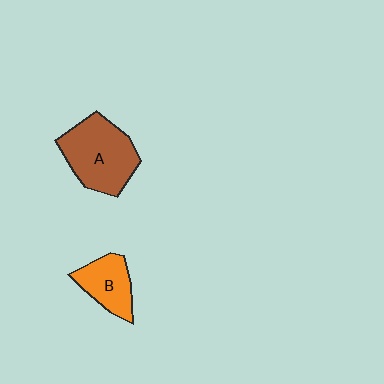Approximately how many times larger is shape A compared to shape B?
Approximately 1.7 times.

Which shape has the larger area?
Shape A (brown).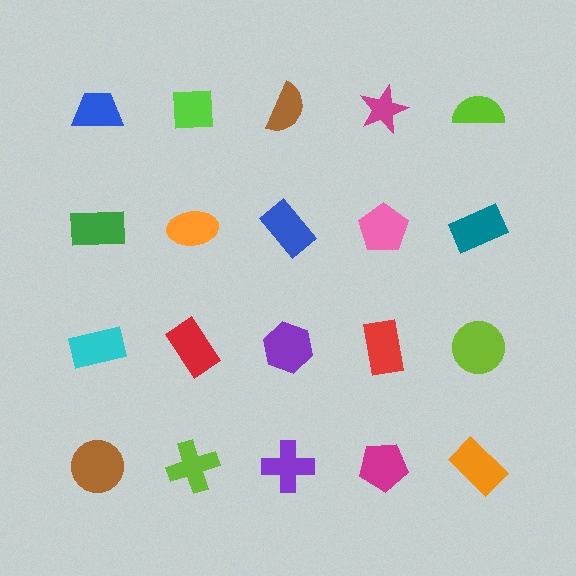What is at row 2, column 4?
A pink pentagon.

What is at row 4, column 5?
An orange rectangle.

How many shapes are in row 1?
5 shapes.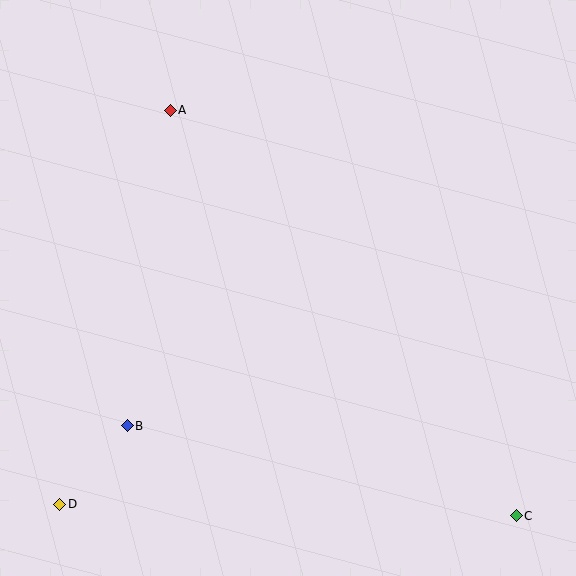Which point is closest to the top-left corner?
Point A is closest to the top-left corner.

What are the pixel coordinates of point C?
Point C is at (516, 516).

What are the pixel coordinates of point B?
Point B is at (127, 426).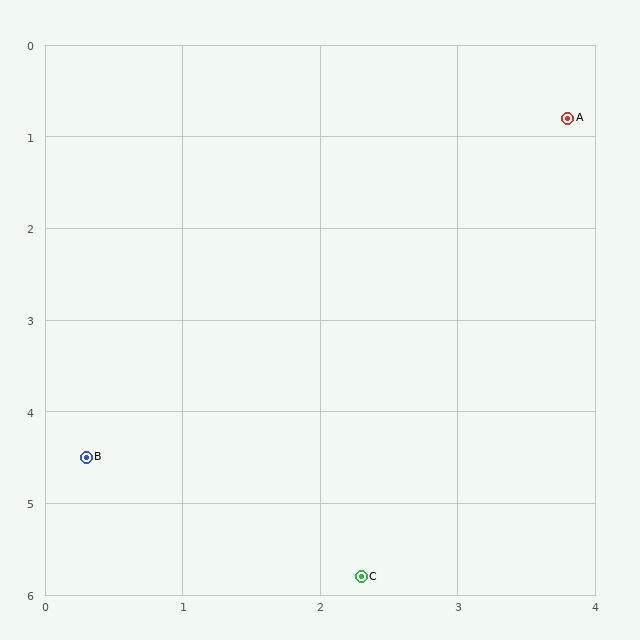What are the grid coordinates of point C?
Point C is at approximately (2.3, 5.8).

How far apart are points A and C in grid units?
Points A and C are about 5.2 grid units apart.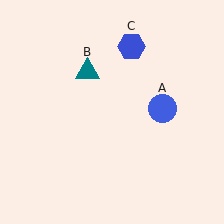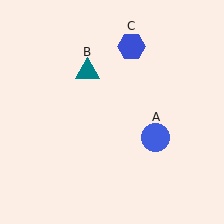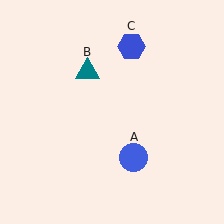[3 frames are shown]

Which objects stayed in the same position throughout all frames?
Teal triangle (object B) and blue hexagon (object C) remained stationary.